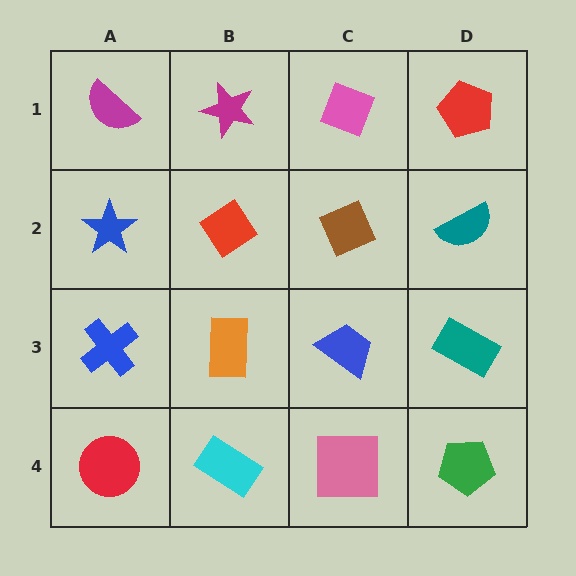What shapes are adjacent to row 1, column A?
A blue star (row 2, column A), a magenta star (row 1, column B).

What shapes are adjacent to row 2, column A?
A magenta semicircle (row 1, column A), a blue cross (row 3, column A), a red diamond (row 2, column B).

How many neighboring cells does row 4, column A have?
2.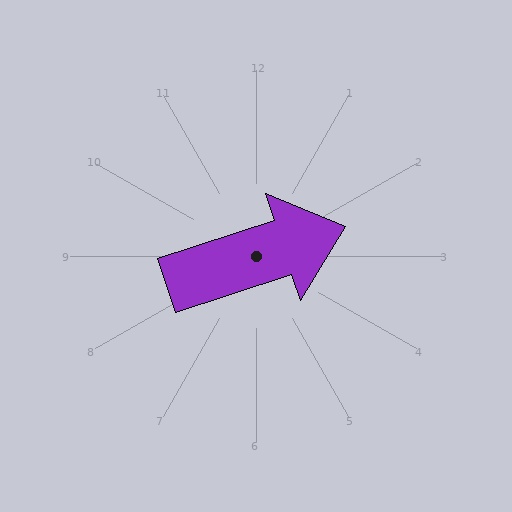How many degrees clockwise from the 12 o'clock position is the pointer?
Approximately 72 degrees.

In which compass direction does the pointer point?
East.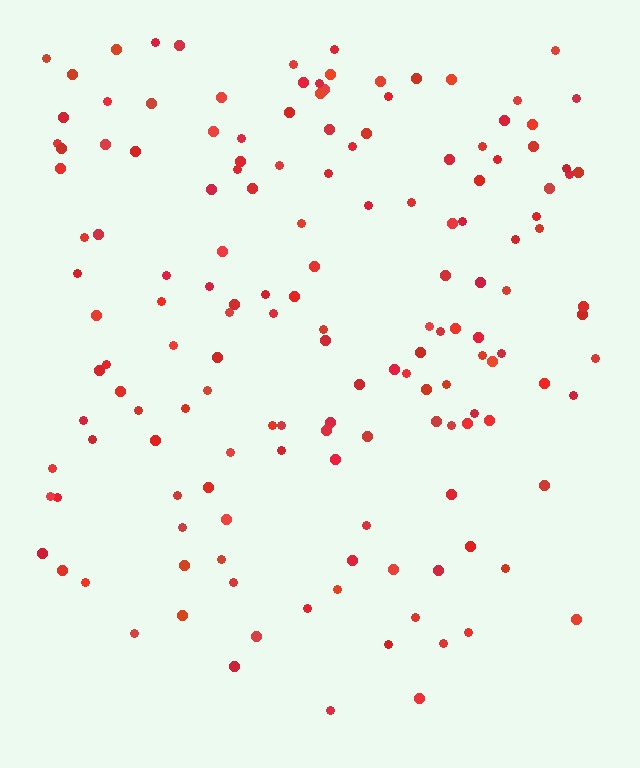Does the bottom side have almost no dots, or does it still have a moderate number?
Still a moderate number, just noticeably fewer than the top.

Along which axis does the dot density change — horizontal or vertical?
Vertical.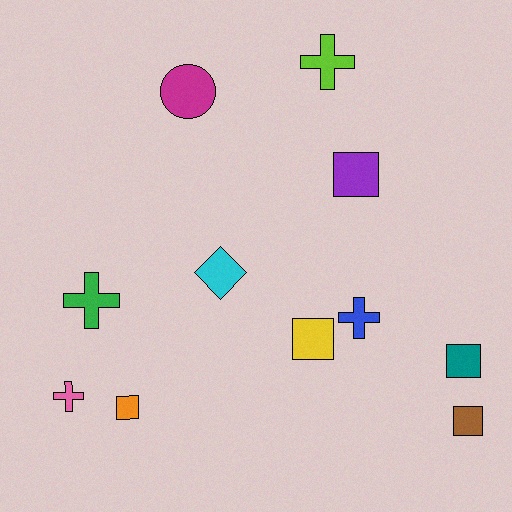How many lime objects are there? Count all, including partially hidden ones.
There is 1 lime object.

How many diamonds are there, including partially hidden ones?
There is 1 diamond.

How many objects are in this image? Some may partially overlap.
There are 11 objects.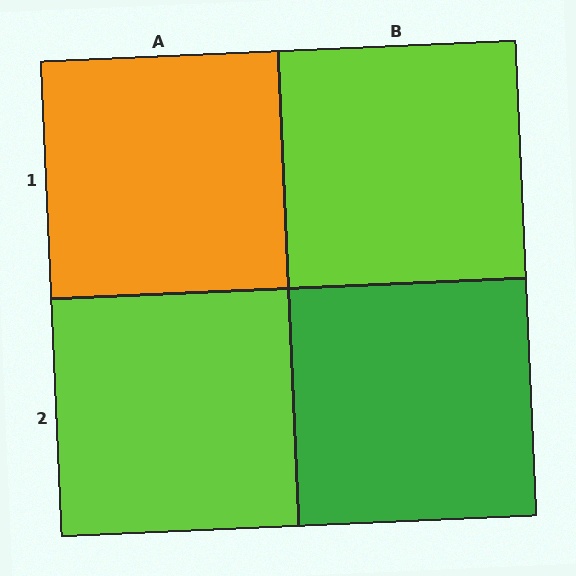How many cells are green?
1 cell is green.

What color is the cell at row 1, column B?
Lime.